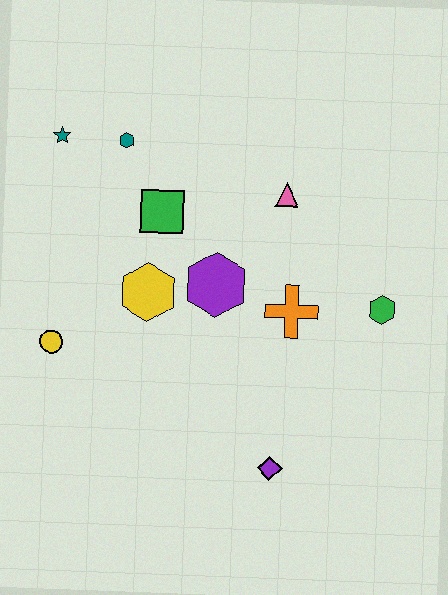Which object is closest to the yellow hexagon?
The purple hexagon is closest to the yellow hexagon.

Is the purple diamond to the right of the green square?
Yes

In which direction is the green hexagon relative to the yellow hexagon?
The green hexagon is to the right of the yellow hexagon.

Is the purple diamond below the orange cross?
Yes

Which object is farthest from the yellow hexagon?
The green hexagon is farthest from the yellow hexagon.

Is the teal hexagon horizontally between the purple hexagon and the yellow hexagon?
No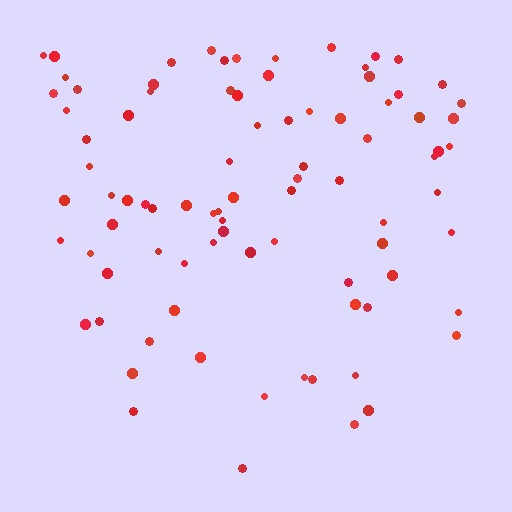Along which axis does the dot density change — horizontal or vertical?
Vertical.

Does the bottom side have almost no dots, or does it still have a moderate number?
Still a moderate number, just noticeably fewer than the top.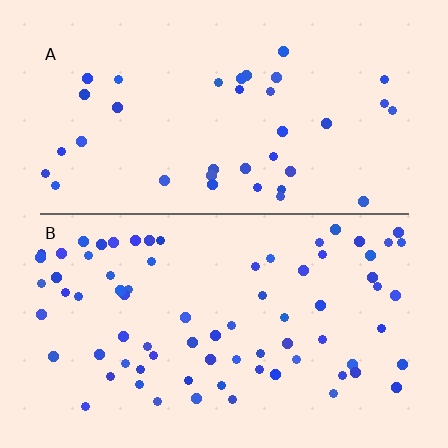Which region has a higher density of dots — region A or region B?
B (the bottom).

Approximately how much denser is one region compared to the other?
Approximately 2.0× — region B over region A.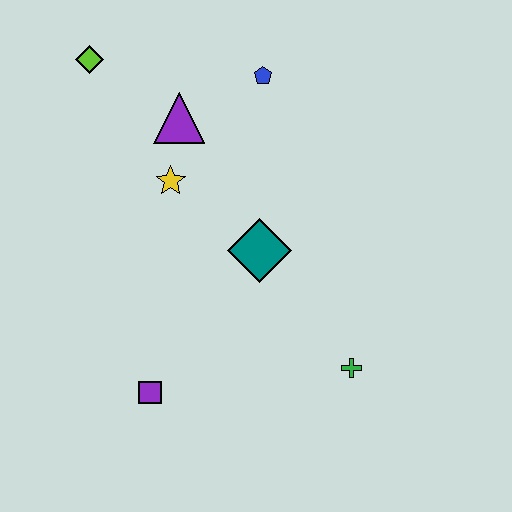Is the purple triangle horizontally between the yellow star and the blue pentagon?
Yes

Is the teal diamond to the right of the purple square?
Yes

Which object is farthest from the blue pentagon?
The purple square is farthest from the blue pentagon.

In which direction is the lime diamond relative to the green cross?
The lime diamond is above the green cross.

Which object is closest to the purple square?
The teal diamond is closest to the purple square.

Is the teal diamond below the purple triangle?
Yes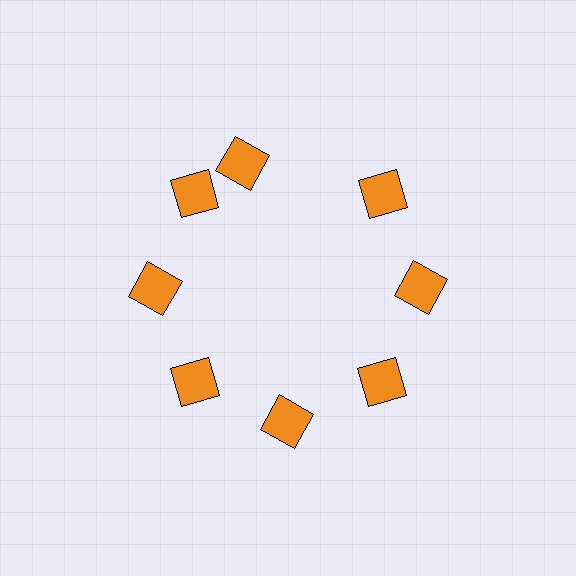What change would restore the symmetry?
The symmetry would be restored by rotating it back into even spacing with its neighbors so that all 8 squares sit at equal angles and equal distance from the center.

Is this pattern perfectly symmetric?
No. The 8 orange squares are arranged in a ring, but one element near the 12 o'clock position is rotated out of alignment along the ring, breaking the 8-fold rotational symmetry.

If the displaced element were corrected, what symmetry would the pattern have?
It would have 8-fold rotational symmetry — the pattern would map onto itself every 45 degrees.